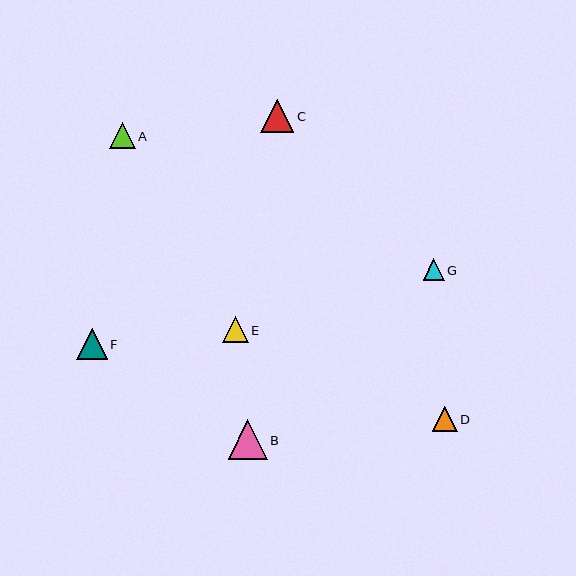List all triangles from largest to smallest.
From largest to smallest: B, C, F, E, A, D, G.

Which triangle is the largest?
Triangle B is the largest with a size of approximately 39 pixels.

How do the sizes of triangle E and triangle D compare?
Triangle E and triangle D are approximately the same size.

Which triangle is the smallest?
Triangle G is the smallest with a size of approximately 21 pixels.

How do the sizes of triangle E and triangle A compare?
Triangle E and triangle A are approximately the same size.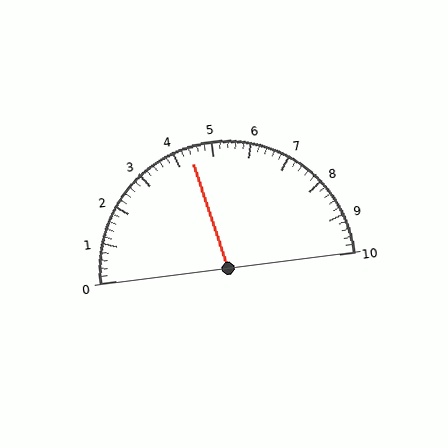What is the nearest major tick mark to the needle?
The nearest major tick mark is 4.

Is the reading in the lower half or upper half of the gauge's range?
The reading is in the lower half of the range (0 to 10).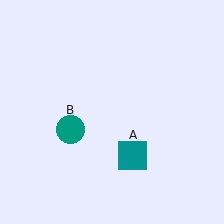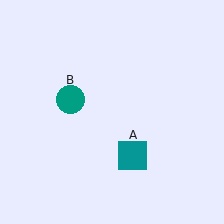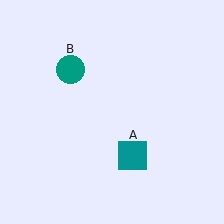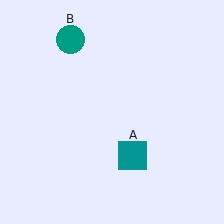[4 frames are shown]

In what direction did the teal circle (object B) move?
The teal circle (object B) moved up.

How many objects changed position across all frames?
1 object changed position: teal circle (object B).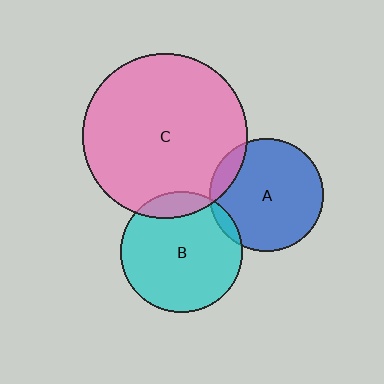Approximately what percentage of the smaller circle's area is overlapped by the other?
Approximately 10%.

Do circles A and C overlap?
Yes.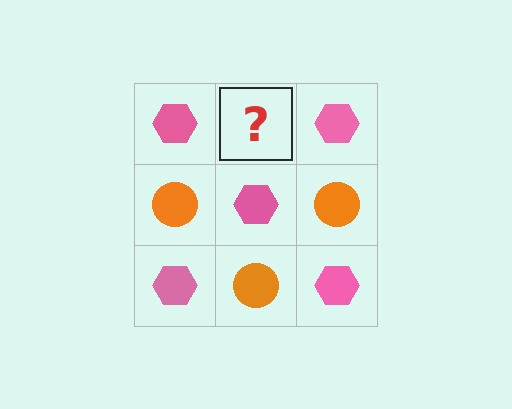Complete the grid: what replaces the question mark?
The question mark should be replaced with an orange circle.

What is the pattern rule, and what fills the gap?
The rule is that it alternates pink hexagon and orange circle in a checkerboard pattern. The gap should be filled with an orange circle.